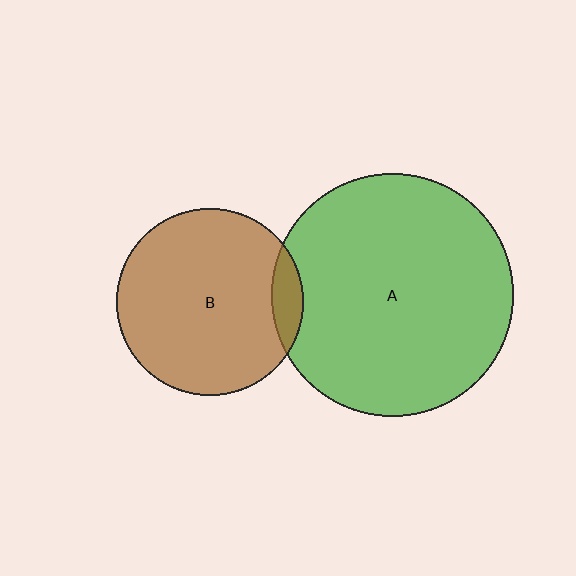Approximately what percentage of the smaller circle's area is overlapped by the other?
Approximately 10%.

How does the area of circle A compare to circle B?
Approximately 1.7 times.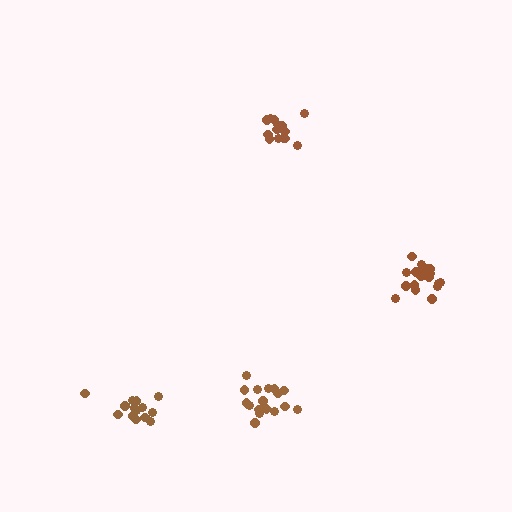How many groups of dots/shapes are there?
There are 4 groups.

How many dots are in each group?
Group 1: 19 dots, Group 2: 14 dots, Group 3: 15 dots, Group 4: 18 dots (66 total).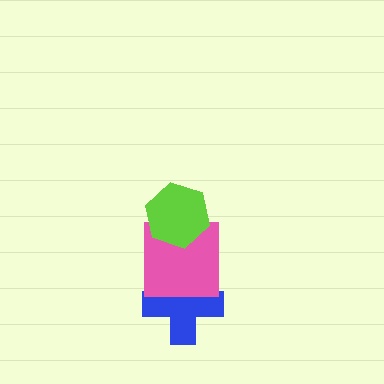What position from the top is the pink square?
The pink square is 2nd from the top.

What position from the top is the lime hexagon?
The lime hexagon is 1st from the top.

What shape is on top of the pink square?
The lime hexagon is on top of the pink square.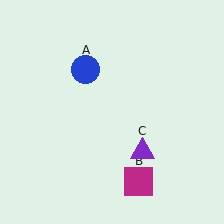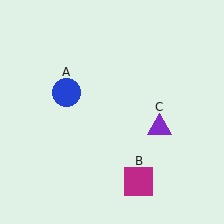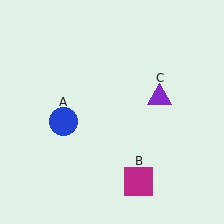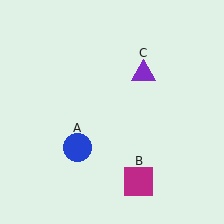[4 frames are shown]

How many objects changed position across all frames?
2 objects changed position: blue circle (object A), purple triangle (object C).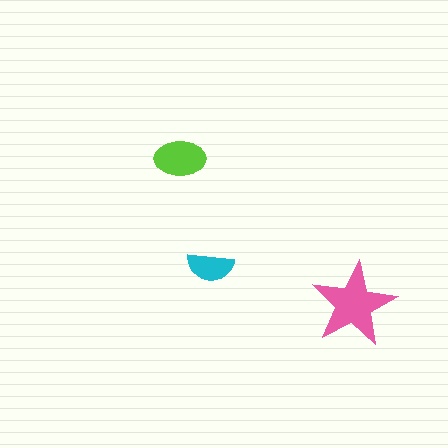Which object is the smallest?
The cyan semicircle.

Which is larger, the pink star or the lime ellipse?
The pink star.